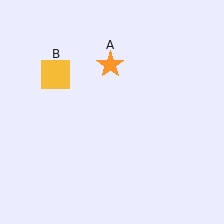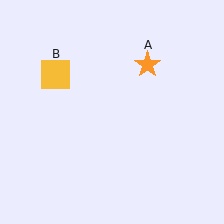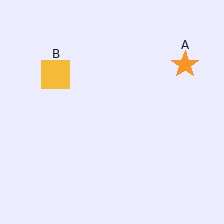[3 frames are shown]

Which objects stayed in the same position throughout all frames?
Yellow square (object B) remained stationary.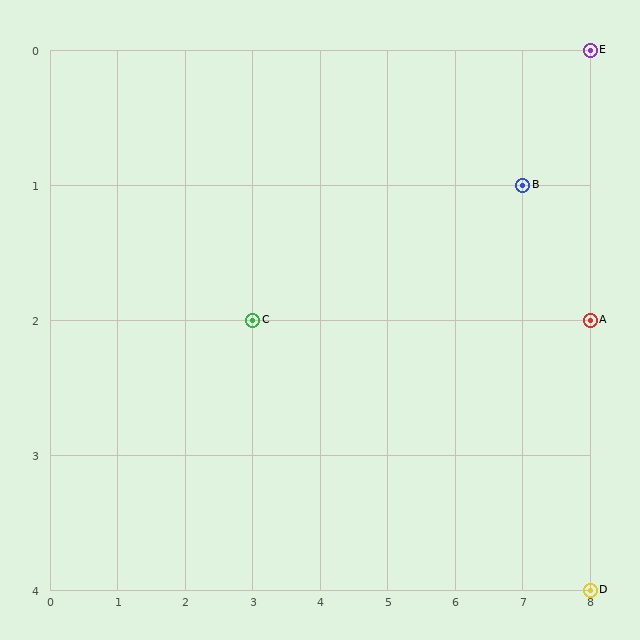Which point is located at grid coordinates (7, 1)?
Point B is at (7, 1).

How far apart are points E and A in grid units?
Points E and A are 2 rows apart.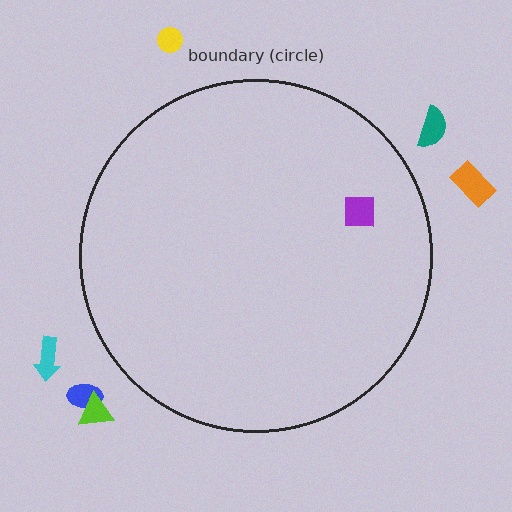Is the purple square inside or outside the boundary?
Inside.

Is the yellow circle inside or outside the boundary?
Outside.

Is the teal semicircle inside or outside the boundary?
Outside.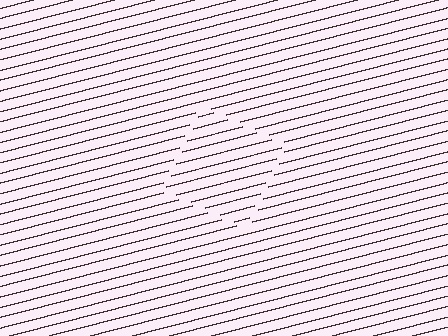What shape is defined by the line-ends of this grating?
An illusory square. The interior of the shape contains the same grating, shifted by half a period — the contour is defined by the phase discontinuity where line-ends from the inner and outer gratings abut.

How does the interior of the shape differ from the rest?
The interior of the shape contains the same grating, shifted by half a period — the contour is defined by the phase discontinuity where line-ends from the inner and outer gratings abut.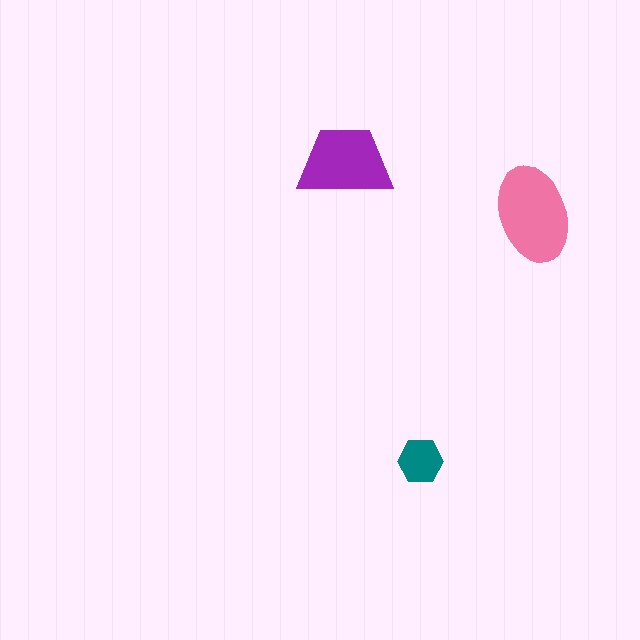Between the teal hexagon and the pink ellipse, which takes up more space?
The pink ellipse.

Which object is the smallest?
The teal hexagon.